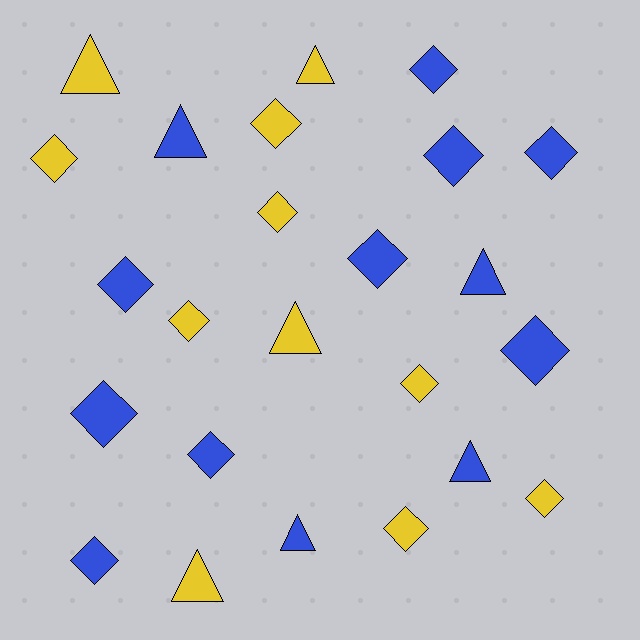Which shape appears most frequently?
Diamond, with 16 objects.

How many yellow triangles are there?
There are 4 yellow triangles.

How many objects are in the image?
There are 24 objects.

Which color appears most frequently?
Blue, with 13 objects.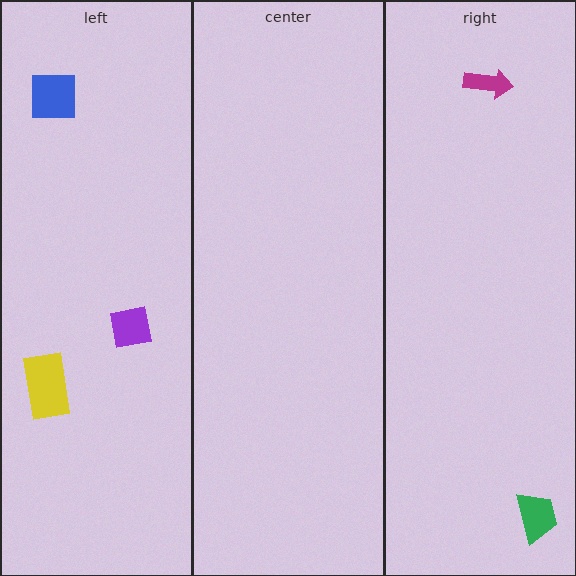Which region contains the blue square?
The left region.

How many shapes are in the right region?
2.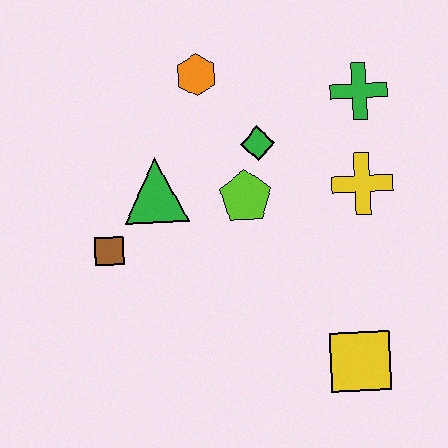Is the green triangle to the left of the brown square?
No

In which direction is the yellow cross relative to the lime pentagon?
The yellow cross is to the right of the lime pentagon.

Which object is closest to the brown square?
The green triangle is closest to the brown square.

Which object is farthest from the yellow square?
The orange hexagon is farthest from the yellow square.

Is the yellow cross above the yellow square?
Yes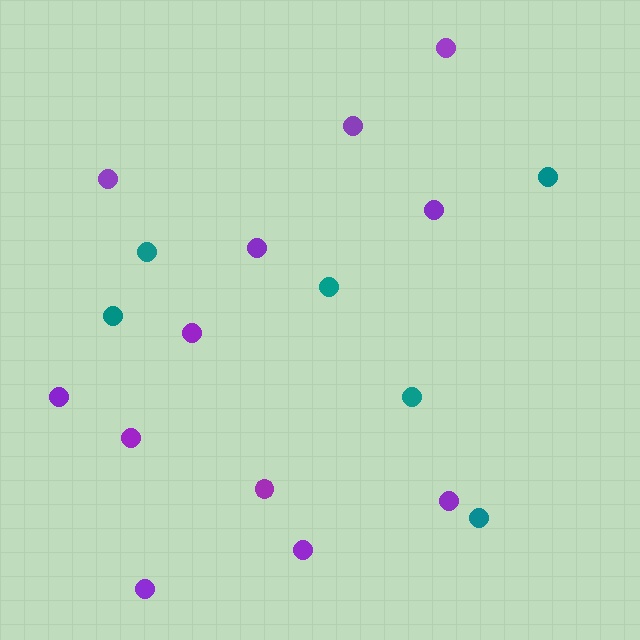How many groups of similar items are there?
There are 2 groups: one group of purple circles (12) and one group of teal circles (6).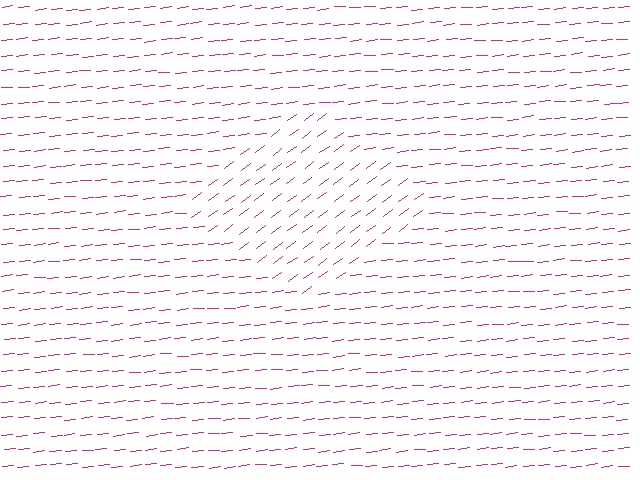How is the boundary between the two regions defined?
The boundary is defined purely by a change in line orientation (approximately 31 degrees difference). All lines are the same color and thickness.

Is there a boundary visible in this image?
Yes, there is a texture boundary formed by a change in line orientation.